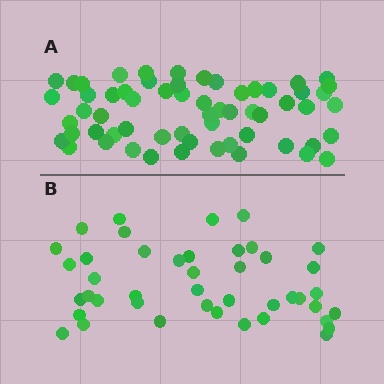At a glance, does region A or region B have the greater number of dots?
Region A (the top region) has more dots.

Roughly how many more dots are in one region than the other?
Region A has approximately 15 more dots than region B.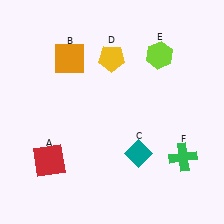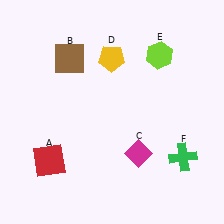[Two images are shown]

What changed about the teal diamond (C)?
In Image 1, C is teal. In Image 2, it changed to magenta.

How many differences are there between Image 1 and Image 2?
There are 2 differences between the two images.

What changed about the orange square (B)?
In Image 1, B is orange. In Image 2, it changed to brown.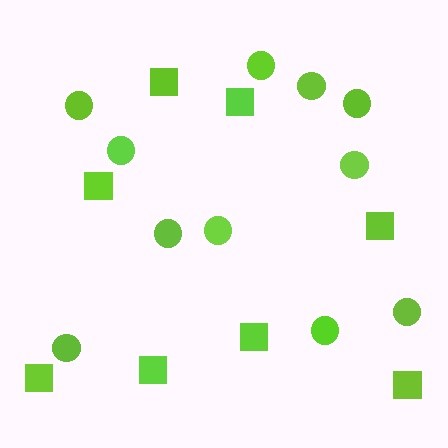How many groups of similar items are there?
There are 2 groups: one group of squares (8) and one group of circles (11).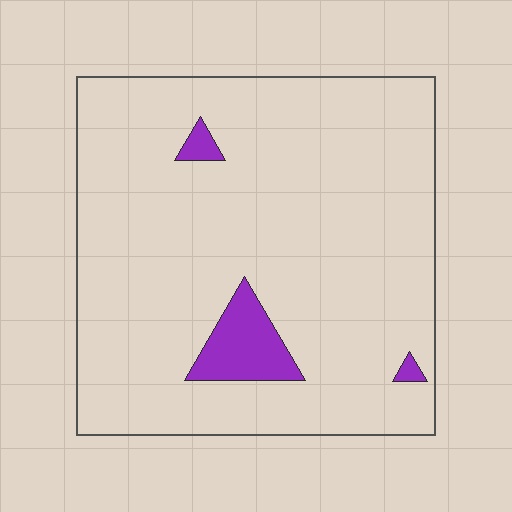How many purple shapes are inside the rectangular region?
3.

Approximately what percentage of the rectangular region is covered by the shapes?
Approximately 5%.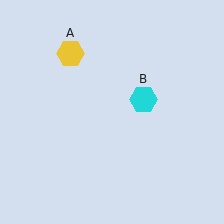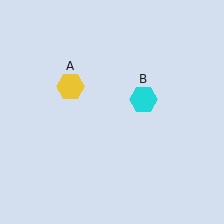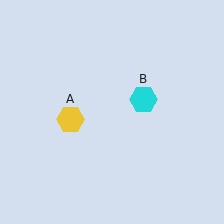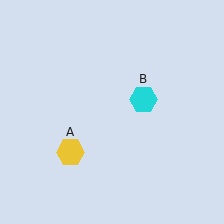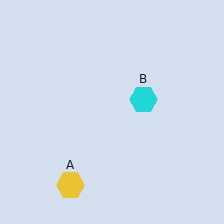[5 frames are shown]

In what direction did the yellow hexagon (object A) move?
The yellow hexagon (object A) moved down.